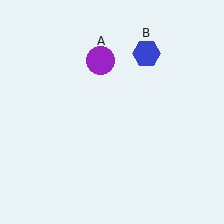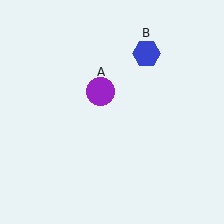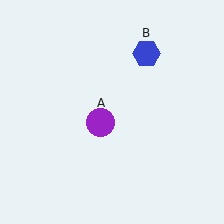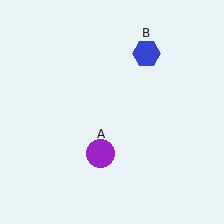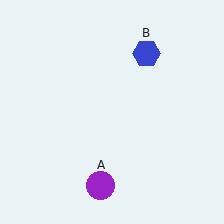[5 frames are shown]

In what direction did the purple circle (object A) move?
The purple circle (object A) moved down.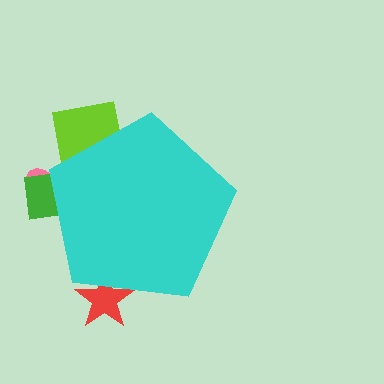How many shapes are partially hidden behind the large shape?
4 shapes are partially hidden.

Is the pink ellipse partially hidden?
Yes, the pink ellipse is partially hidden behind the cyan pentagon.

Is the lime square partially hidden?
Yes, the lime square is partially hidden behind the cyan pentagon.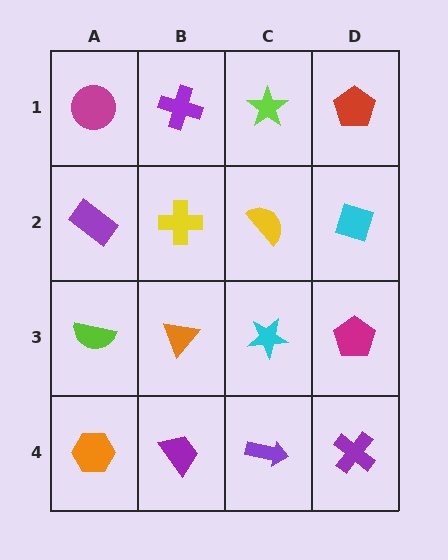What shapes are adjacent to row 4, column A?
A lime semicircle (row 3, column A), a purple trapezoid (row 4, column B).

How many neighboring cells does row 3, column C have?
4.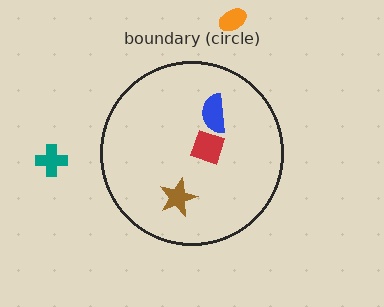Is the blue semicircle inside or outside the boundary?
Inside.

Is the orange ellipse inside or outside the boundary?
Outside.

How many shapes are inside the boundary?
3 inside, 2 outside.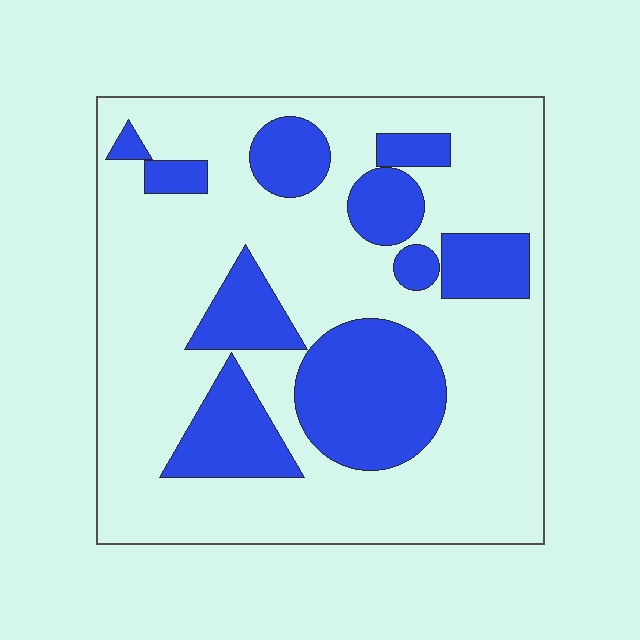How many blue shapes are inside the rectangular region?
10.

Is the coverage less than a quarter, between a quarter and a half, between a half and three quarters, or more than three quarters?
Between a quarter and a half.